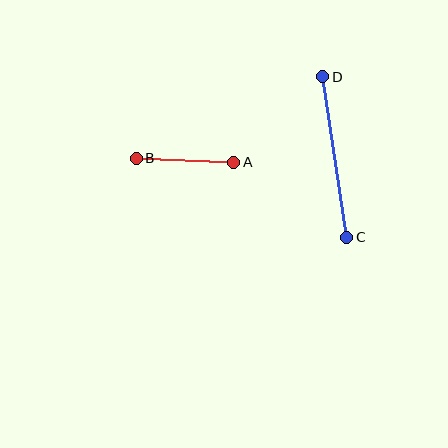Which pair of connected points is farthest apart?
Points C and D are farthest apart.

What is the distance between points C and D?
The distance is approximately 162 pixels.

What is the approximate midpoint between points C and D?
The midpoint is at approximately (335, 157) pixels.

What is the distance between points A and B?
The distance is approximately 98 pixels.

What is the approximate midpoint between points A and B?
The midpoint is at approximately (185, 160) pixels.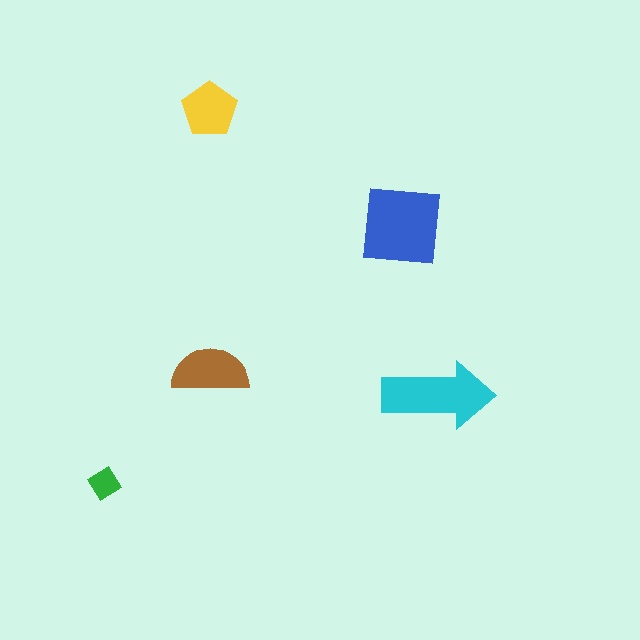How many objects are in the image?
There are 5 objects in the image.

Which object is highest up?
The yellow pentagon is topmost.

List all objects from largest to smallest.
The blue square, the cyan arrow, the brown semicircle, the yellow pentagon, the green diamond.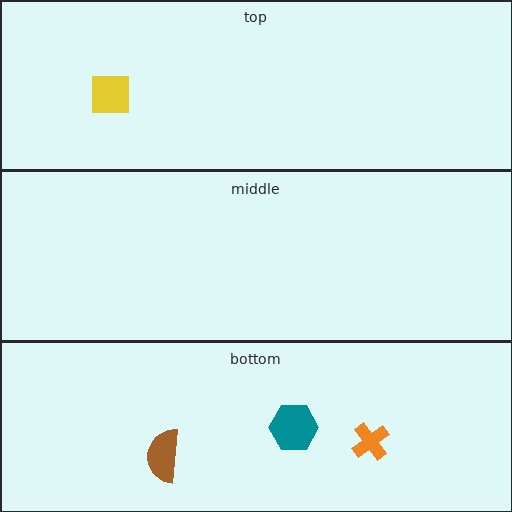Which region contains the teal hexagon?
The bottom region.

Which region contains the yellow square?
The top region.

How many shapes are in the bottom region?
3.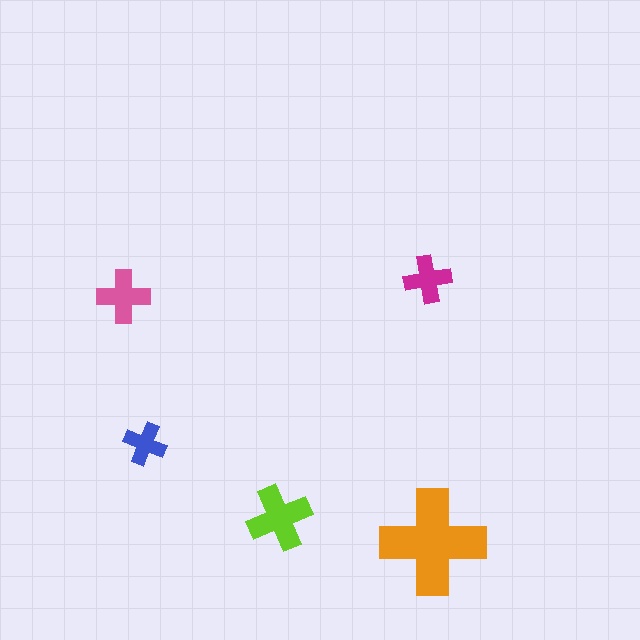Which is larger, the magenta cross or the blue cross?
The magenta one.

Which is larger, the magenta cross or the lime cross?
The lime one.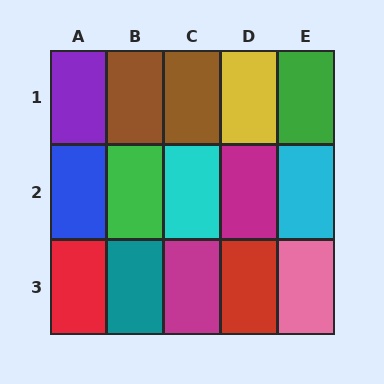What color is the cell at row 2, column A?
Blue.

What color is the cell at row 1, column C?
Brown.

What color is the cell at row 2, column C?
Cyan.